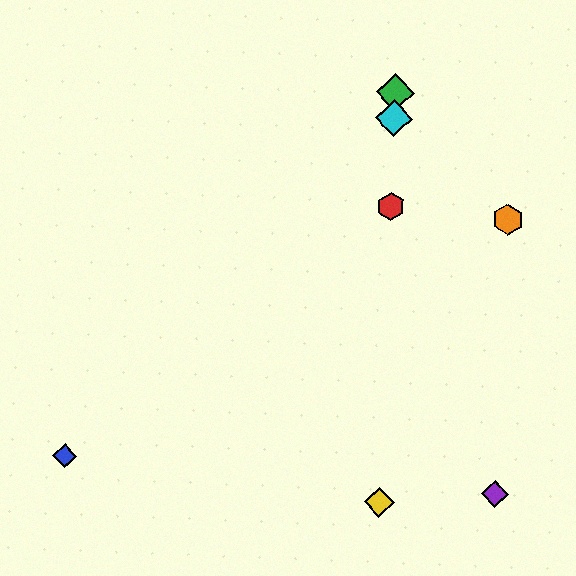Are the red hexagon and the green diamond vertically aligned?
Yes, both are at x≈391.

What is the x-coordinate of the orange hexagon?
The orange hexagon is at x≈508.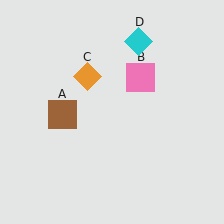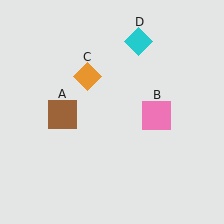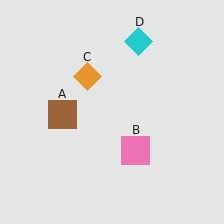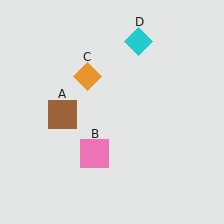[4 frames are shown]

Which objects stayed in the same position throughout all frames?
Brown square (object A) and orange diamond (object C) and cyan diamond (object D) remained stationary.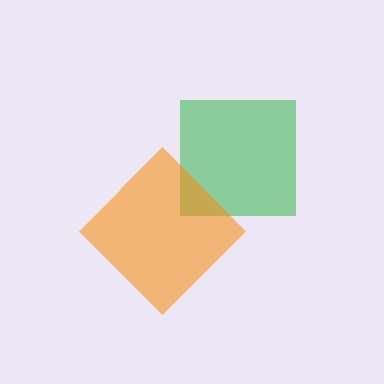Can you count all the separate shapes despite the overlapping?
Yes, there are 2 separate shapes.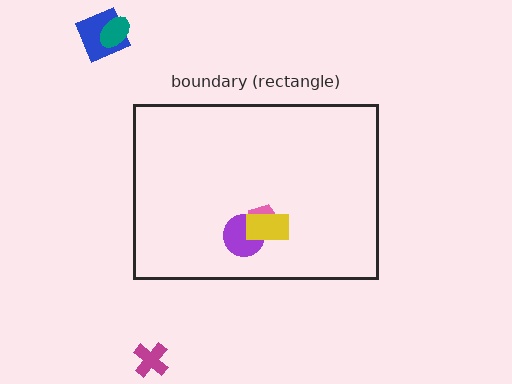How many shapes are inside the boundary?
3 inside, 3 outside.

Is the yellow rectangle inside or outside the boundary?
Inside.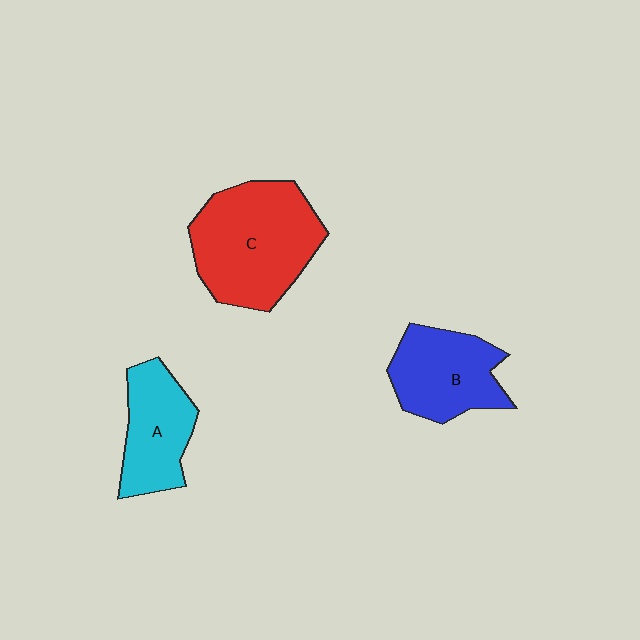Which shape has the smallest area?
Shape A (cyan).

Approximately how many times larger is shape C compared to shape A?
Approximately 1.7 times.